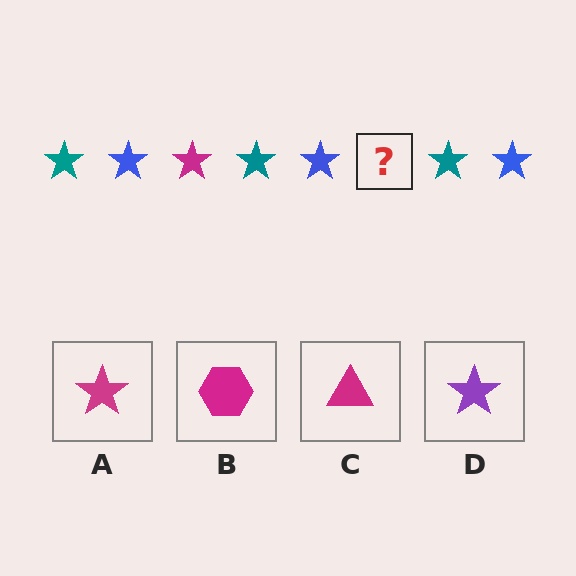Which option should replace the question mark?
Option A.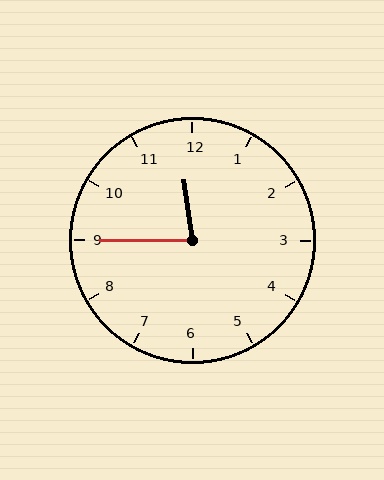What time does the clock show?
11:45.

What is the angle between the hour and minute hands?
Approximately 82 degrees.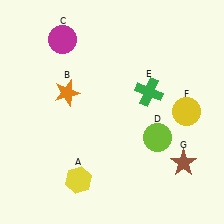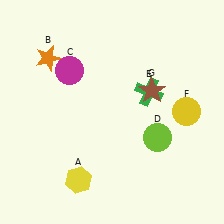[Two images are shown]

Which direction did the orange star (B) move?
The orange star (B) moved up.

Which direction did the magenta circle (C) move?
The magenta circle (C) moved down.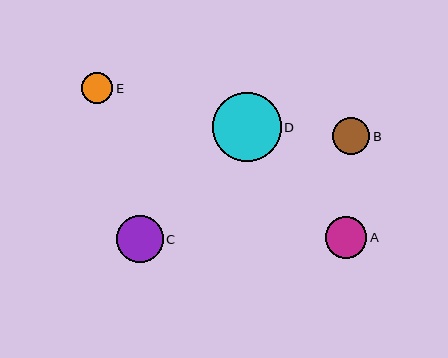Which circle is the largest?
Circle D is the largest with a size of approximately 69 pixels.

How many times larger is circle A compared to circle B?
Circle A is approximately 1.1 times the size of circle B.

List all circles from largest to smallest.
From largest to smallest: D, C, A, B, E.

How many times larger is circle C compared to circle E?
Circle C is approximately 1.5 times the size of circle E.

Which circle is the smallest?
Circle E is the smallest with a size of approximately 31 pixels.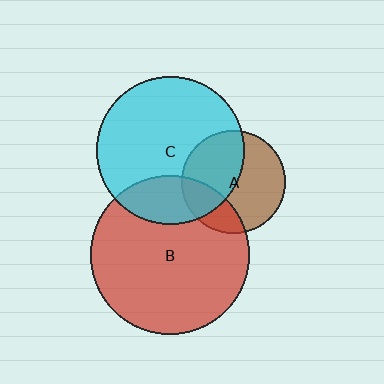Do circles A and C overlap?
Yes.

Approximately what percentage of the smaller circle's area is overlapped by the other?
Approximately 45%.